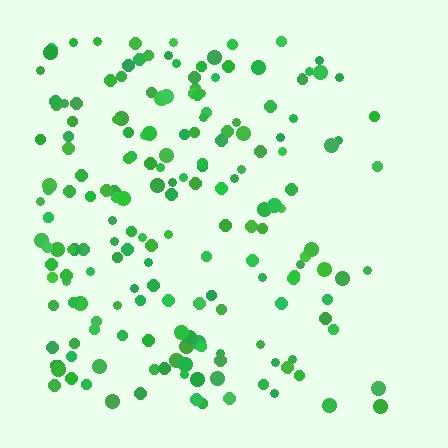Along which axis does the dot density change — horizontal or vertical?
Horizontal.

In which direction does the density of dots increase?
From right to left, with the left side densest.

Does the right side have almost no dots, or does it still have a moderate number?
Still a moderate number, just noticeably fewer than the left.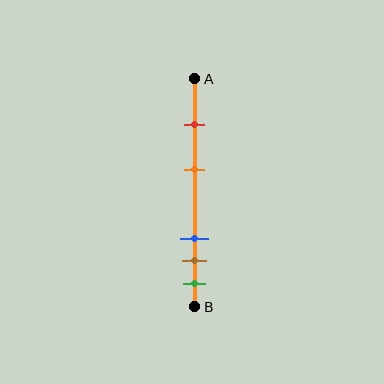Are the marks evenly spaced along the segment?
No, the marks are not evenly spaced.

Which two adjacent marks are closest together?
The brown and green marks are the closest adjacent pair.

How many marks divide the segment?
There are 5 marks dividing the segment.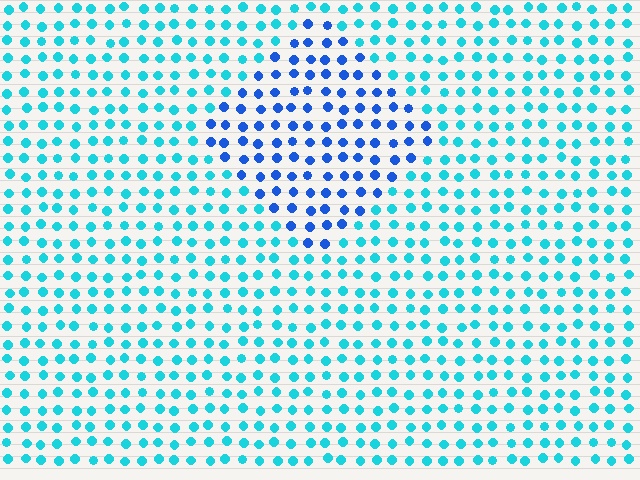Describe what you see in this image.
The image is filled with small cyan elements in a uniform arrangement. A diamond-shaped region is visible where the elements are tinted to a slightly different hue, forming a subtle color boundary.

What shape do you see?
I see a diamond.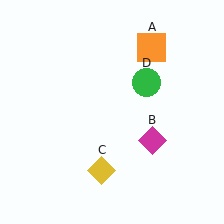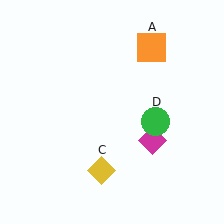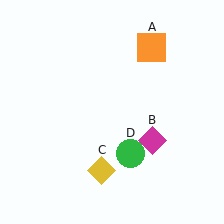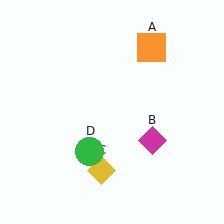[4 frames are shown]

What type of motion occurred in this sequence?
The green circle (object D) rotated clockwise around the center of the scene.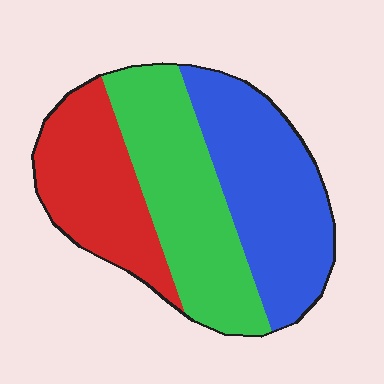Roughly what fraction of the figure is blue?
Blue takes up between a quarter and a half of the figure.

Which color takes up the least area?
Red, at roughly 30%.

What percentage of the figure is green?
Green covers about 35% of the figure.